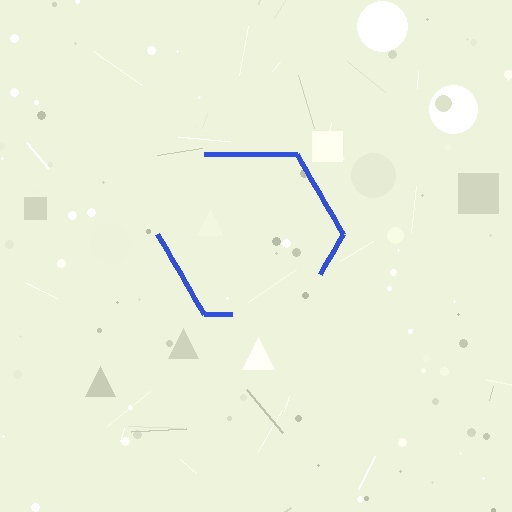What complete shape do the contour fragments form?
The contour fragments form a hexagon.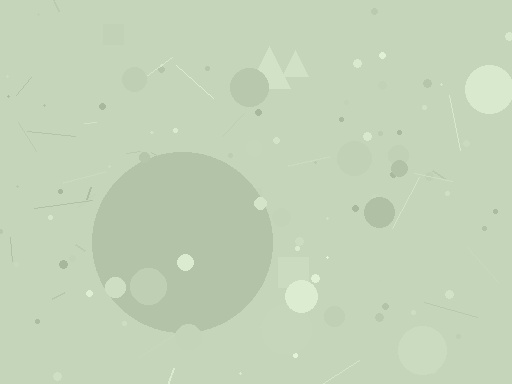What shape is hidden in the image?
A circle is hidden in the image.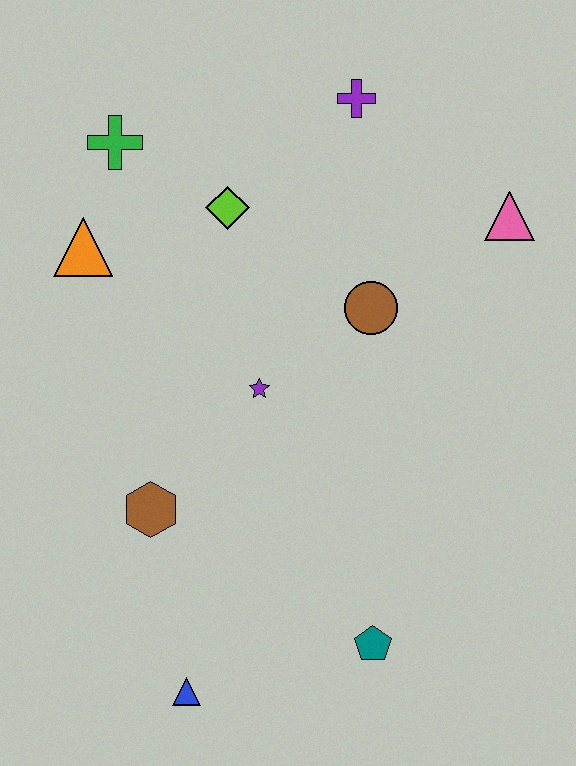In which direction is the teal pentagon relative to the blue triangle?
The teal pentagon is to the right of the blue triangle.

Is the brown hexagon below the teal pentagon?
No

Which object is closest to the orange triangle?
The green cross is closest to the orange triangle.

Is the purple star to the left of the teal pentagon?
Yes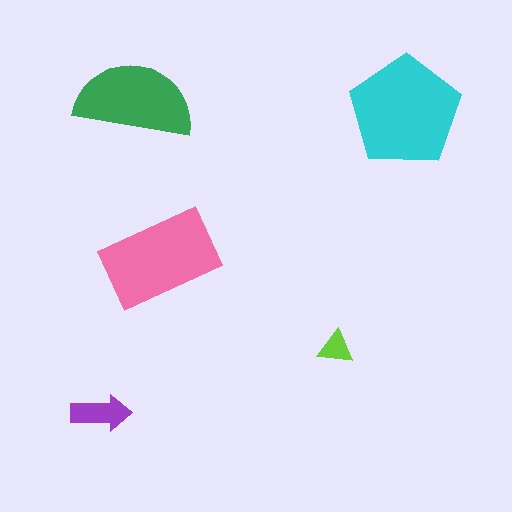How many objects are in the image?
There are 5 objects in the image.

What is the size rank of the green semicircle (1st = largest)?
3rd.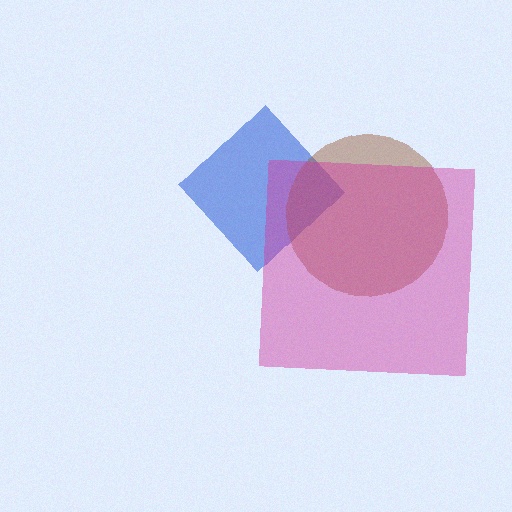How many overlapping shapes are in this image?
There are 3 overlapping shapes in the image.